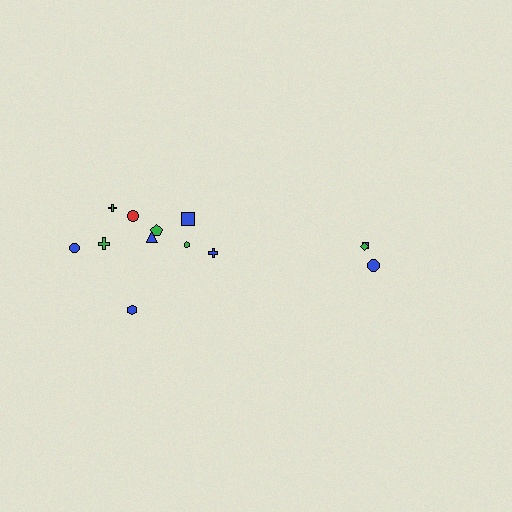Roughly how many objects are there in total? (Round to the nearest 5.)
Roughly 15 objects in total.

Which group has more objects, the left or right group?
The left group.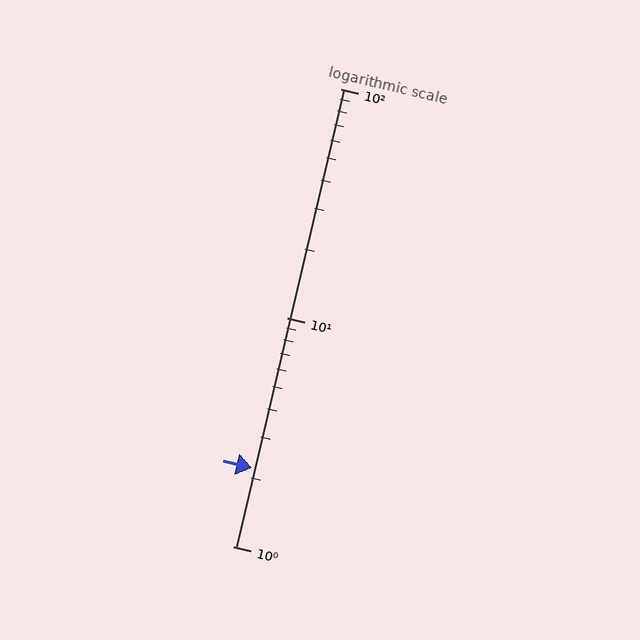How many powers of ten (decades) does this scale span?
The scale spans 2 decades, from 1 to 100.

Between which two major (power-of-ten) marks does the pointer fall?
The pointer is between 1 and 10.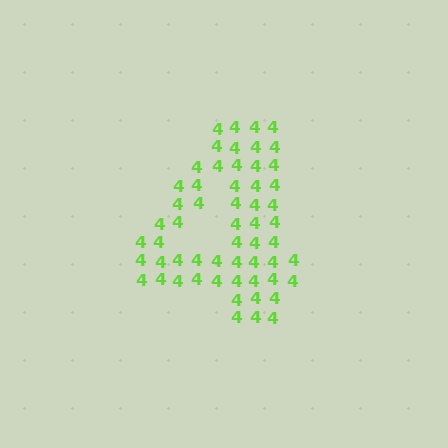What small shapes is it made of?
It is made of small digit 4's.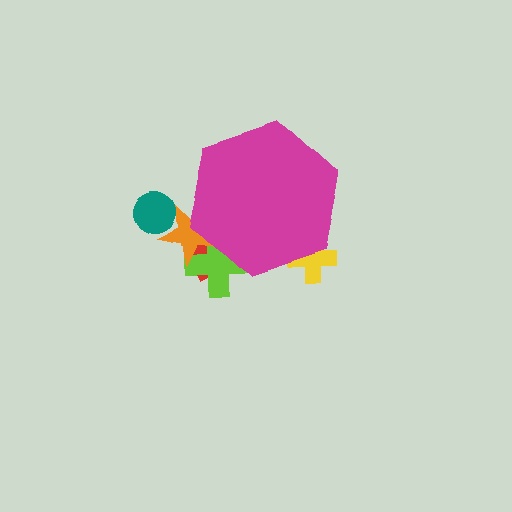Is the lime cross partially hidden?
Yes, the lime cross is partially hidden behind the magenta hexagon.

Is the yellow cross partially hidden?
Yes, the yellow cross is partially hidden behind the magenta hexagon.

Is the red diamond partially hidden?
Yes, the red diamond is partially hidden behind the magenta hexagon.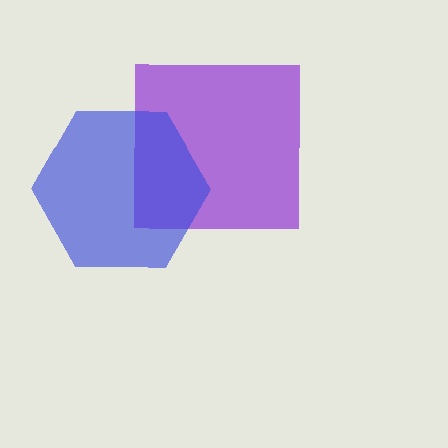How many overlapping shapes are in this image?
There are 2 overlapping shapes in the image.